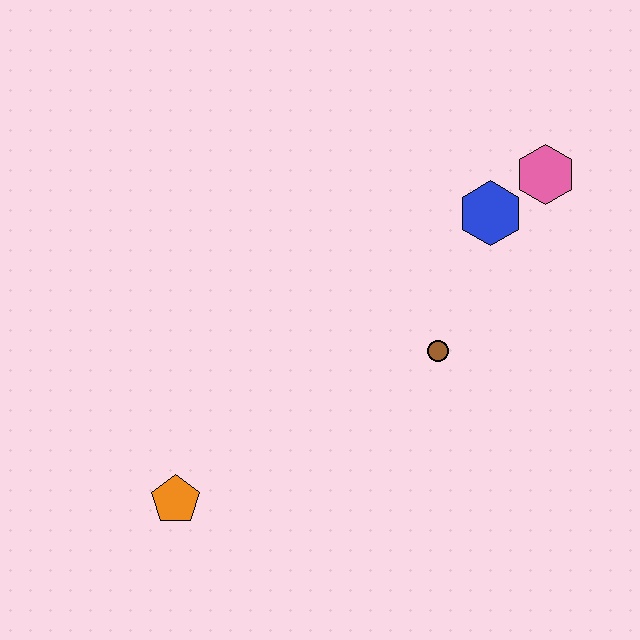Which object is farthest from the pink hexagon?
The orange pentagon is farthest from the pink hexagon.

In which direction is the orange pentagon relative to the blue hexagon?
The orange pentagon is to the left of the blue hexagon.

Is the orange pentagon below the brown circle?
Yes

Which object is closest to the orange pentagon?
The brown circle is closest to the orange pentagon.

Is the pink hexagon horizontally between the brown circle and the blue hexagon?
No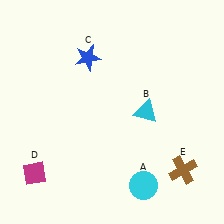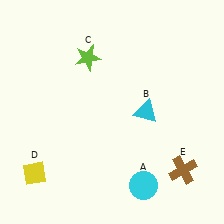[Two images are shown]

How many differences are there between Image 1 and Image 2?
There are 2 differences between the two images.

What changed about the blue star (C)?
In Image 1, C is blue. In Image 2, it changed to lime.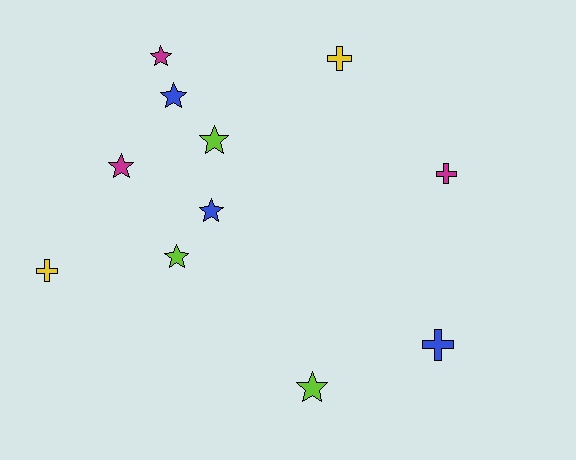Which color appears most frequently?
Lime, with 3 objects.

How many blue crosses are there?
There is 1 blue cross.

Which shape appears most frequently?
Star, with 7 objects.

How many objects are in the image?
There are 11 objects.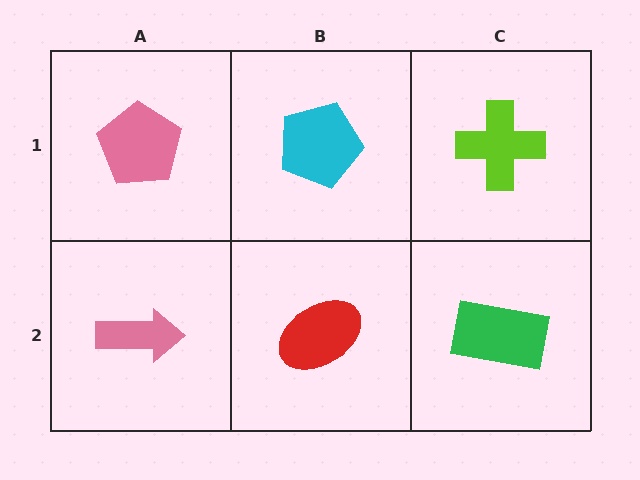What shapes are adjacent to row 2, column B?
A cyan pentagon (row 1, column B), a pink arrow (row 2, column A), a green rectangle (row 2, column C).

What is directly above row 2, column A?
A pink pentagon.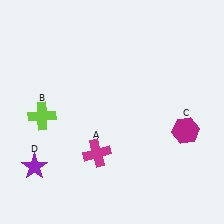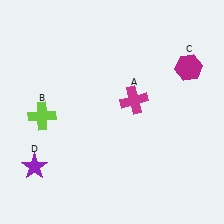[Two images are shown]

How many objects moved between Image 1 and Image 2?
2 objects moved between the two images.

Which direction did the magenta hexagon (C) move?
The magenta hexagon (C) moved up.